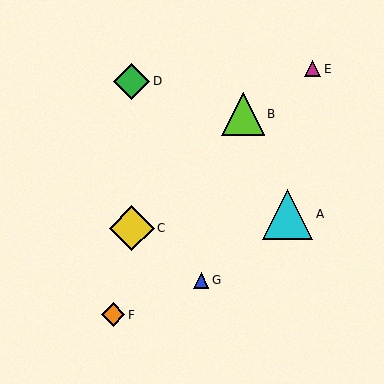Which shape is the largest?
The cyan triangle (labeled A) is the largest.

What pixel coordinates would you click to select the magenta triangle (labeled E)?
Click at (313, 69) to select the magenta triangle E.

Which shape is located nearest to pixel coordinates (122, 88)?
The green diamond (labeled D) at (132, 81) is nearest to that location.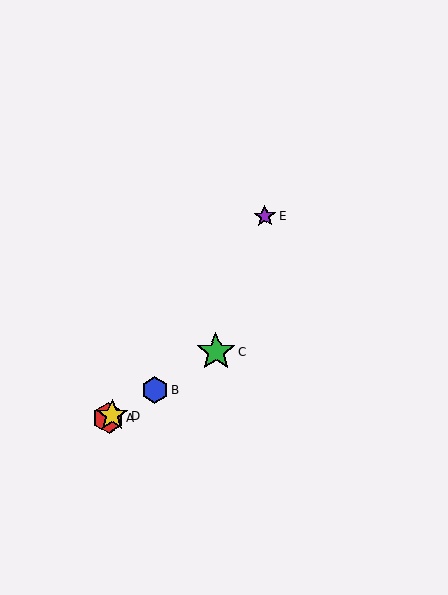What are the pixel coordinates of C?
Object C is at (216, 352).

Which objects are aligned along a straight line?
Objects A, B, C, D are aligned along a straight line.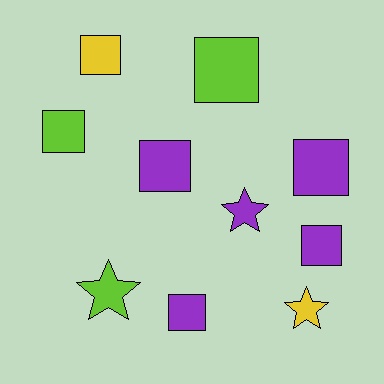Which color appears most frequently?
Purple, with 5 objects.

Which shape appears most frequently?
Square, with 7 objects.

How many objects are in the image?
There are 10 objects.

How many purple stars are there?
There is 1 purple star.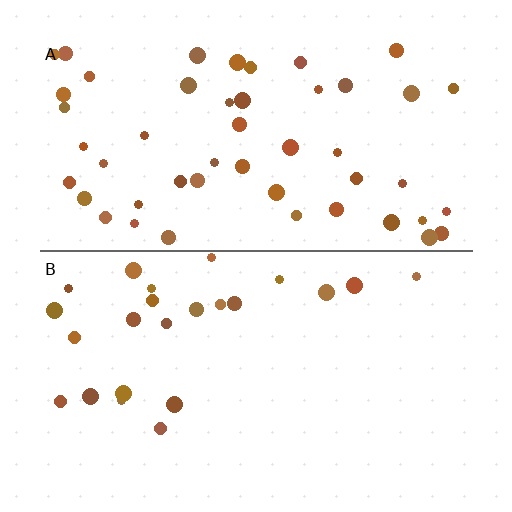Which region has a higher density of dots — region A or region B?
A (the top).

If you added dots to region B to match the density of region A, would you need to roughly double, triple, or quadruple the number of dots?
Approximately double.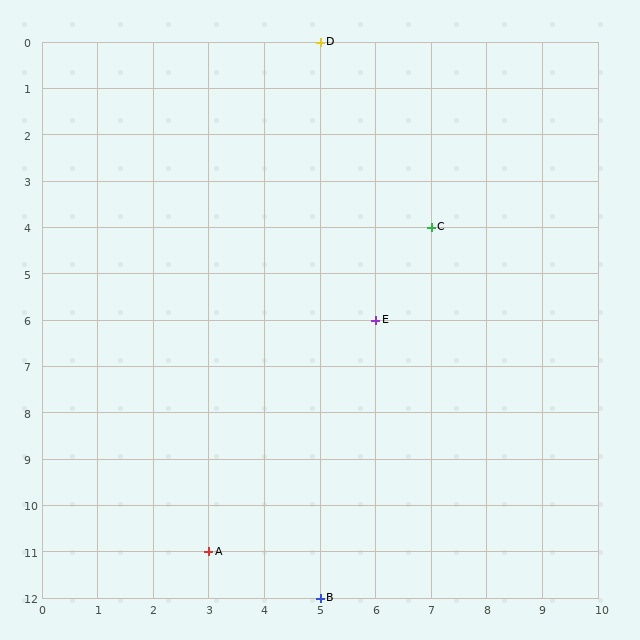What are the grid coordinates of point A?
Point A is at grid coordinates (3, 11).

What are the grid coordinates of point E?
Point E is at grid coordinates (6, 6).